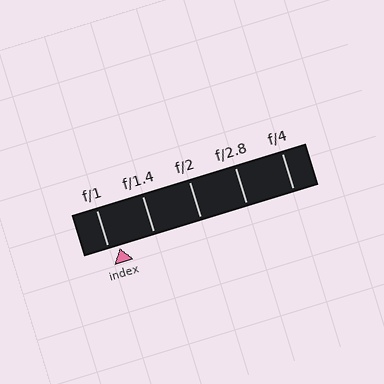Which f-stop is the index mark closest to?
The index mark is closest to f/1.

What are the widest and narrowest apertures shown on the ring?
The widest aperture shown is f/1 and the narrowest is f/4.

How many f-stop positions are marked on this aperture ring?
There are 5 f-stop positions marked.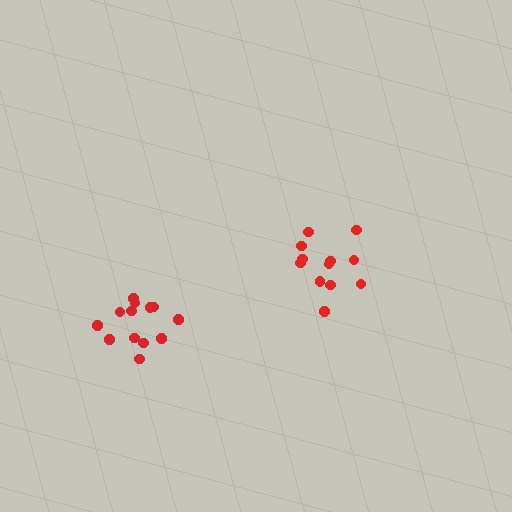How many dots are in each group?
Group 1: 13 dots, Group 2: 12 dots (25 total).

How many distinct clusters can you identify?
There are 2 distinct clusters.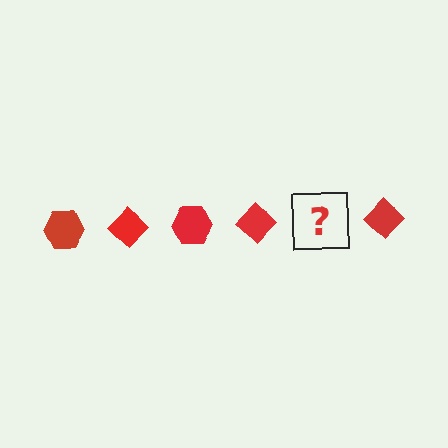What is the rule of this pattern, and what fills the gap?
The rule is that the pattern cycles through hexagon, diamond shapes in red. The gap should be filled with a red hexagon.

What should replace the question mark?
The question mark should be replaced with a red hexagon.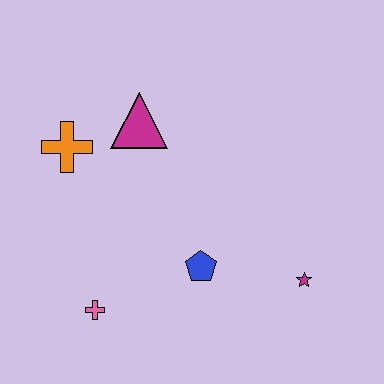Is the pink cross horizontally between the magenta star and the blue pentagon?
No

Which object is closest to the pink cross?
The blue pentagon is closest to the pink cross.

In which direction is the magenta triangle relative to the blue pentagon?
The magenta triangle is above the blue pentagon.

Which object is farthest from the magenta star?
The orange cross is farthest from the magenta star.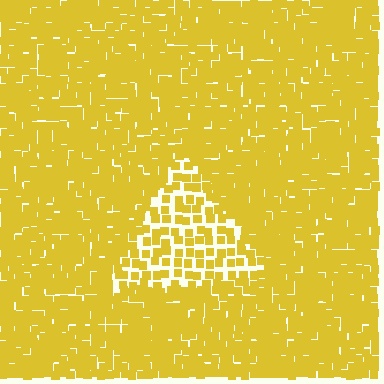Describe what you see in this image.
The image contains small yellow elements arranged at two different densities. A triangle-shaped region is visible where the elements are less densely packed than the surrounding area.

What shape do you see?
I see a triangle.